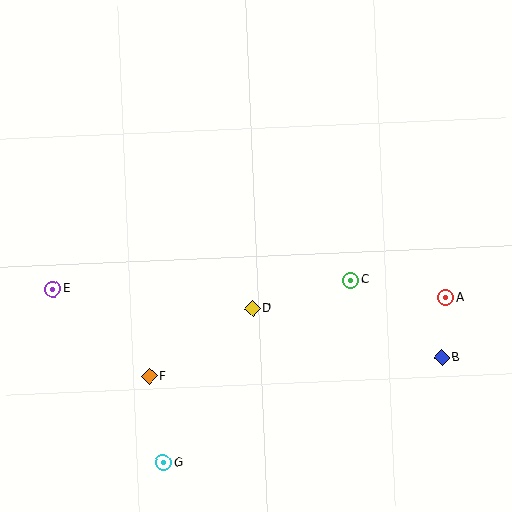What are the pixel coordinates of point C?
Point C is at (351, 280).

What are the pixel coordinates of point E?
Point E is at (53, 289).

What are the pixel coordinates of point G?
Point G is at (163, 463).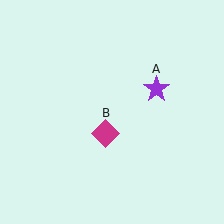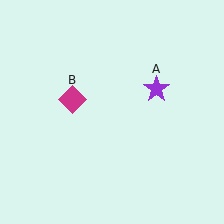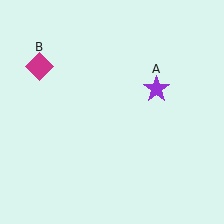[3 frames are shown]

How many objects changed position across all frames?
1 object changed position: magenta diamond (object B).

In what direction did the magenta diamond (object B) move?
The magenta diamond (object B) moved up and to the left.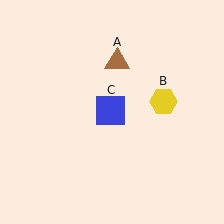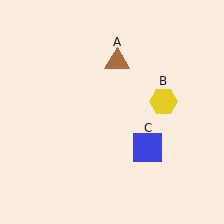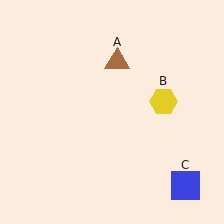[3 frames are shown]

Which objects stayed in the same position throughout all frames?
Brown triangle (object A) and yellow hexagon (object B) remained stationary.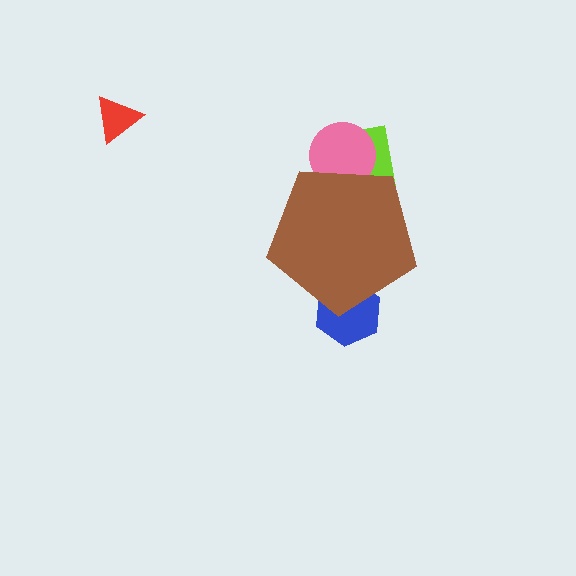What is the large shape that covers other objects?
A brown pentagon.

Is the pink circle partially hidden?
Yes, the pink circle is partially hidden behind the brown pentagon.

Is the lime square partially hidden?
Yes, the lime square is partially hidden behind the brown pentagon.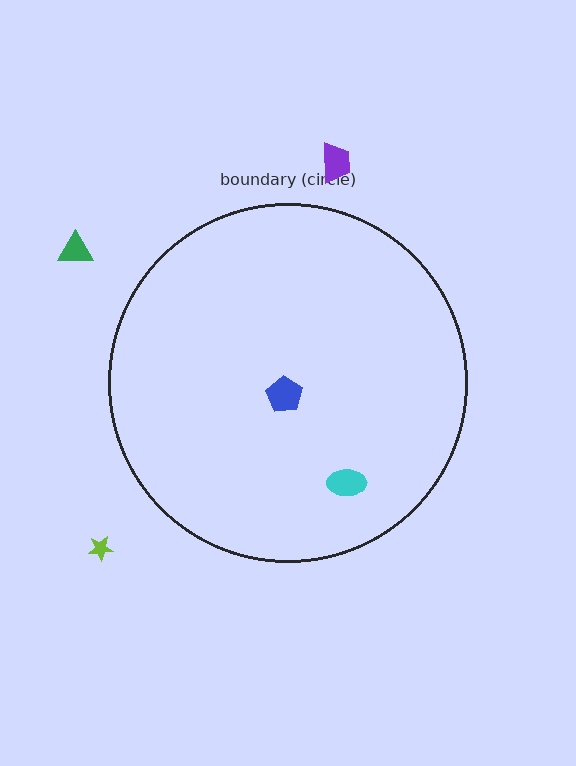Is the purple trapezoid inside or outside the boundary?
Outside.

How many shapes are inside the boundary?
2 inside, 3 outside.